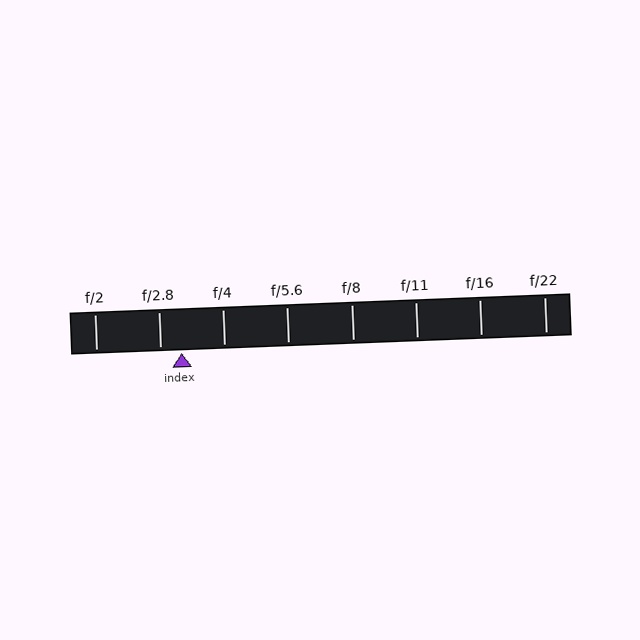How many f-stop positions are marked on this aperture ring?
There are 8 f-stop positions marked.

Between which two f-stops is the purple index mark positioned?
The index mark is between f/2.8 and f/4.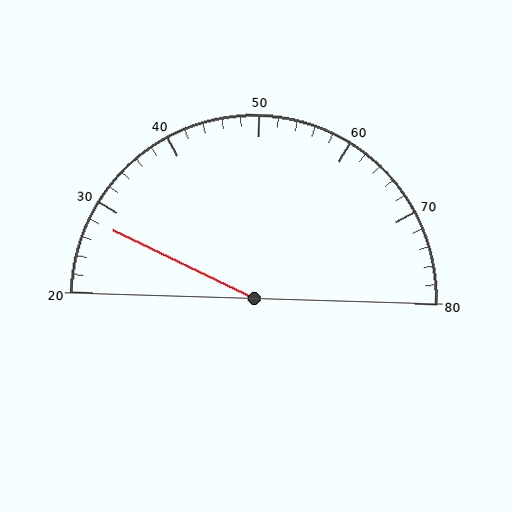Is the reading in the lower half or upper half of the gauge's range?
The reading is in the lower half of the range (20 to 80).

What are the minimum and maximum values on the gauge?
The gauge ranges from 20 to 80.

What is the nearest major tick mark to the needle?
The nearest major tick mark is 30.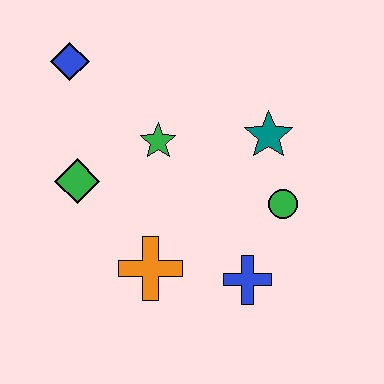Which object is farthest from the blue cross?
The blue diamond is farthest from the blue cross.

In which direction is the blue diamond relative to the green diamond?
The blue diamond is above the green diamond.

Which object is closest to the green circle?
The teal star is closest to the green circle.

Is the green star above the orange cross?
Yes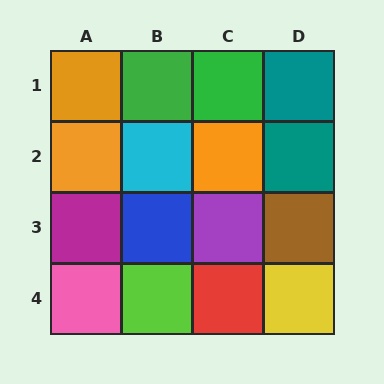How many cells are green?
2 cells are green.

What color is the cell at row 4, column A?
Pink.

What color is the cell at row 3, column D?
Brown.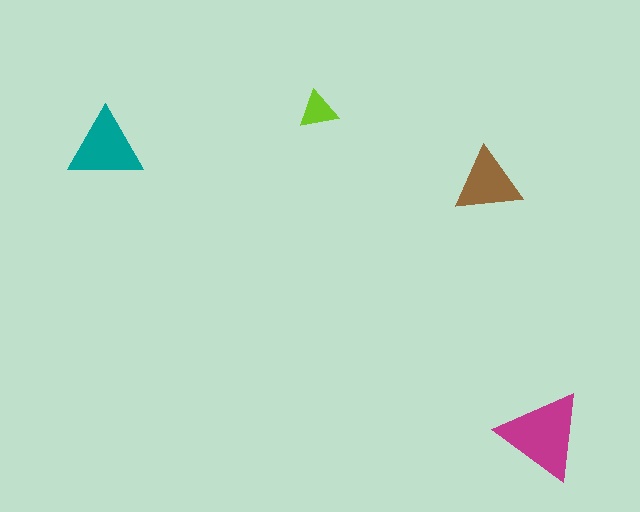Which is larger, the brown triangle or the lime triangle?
The brown one.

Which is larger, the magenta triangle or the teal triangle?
The magenta one.